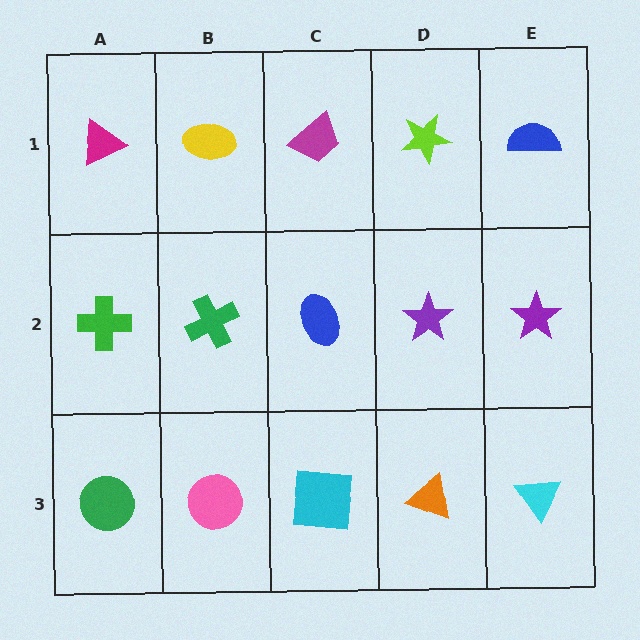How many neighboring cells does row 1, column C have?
3.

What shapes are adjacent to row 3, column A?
A green cross (row 2, column A), a pink circle (row 3, column B).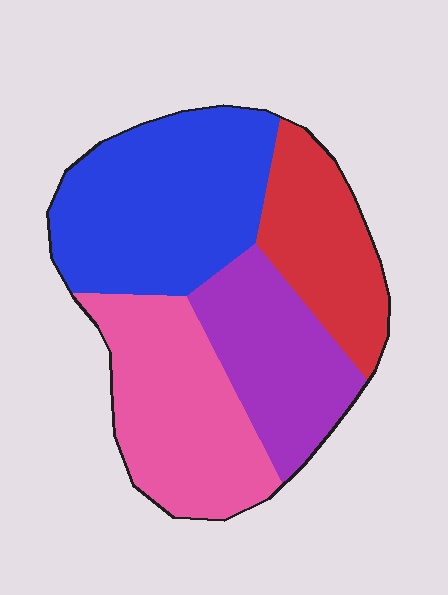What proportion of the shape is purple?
Purple covers around 20% of the shape.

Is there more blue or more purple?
Blue.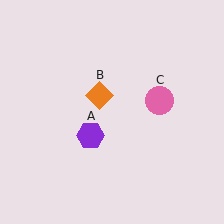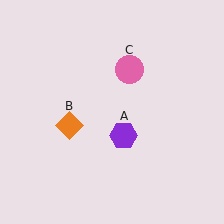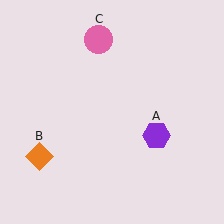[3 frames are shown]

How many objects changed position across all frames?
3 objects changed position: purple hexagon (object A), orange diamond (object B), pink circle (object C).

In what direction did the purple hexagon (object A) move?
The purple hexagon (object A) moved right.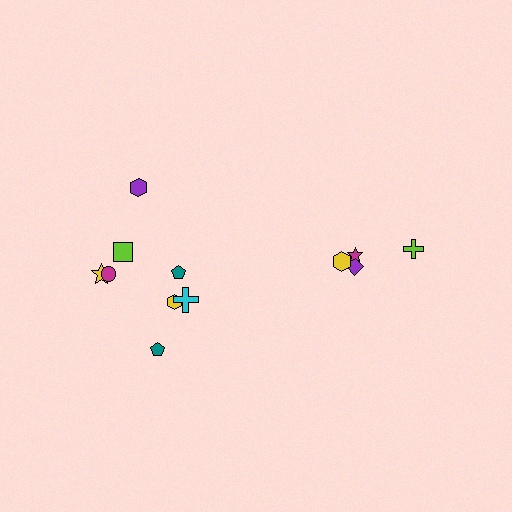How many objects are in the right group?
There are 4 objects.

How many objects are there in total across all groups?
There are 12 objects.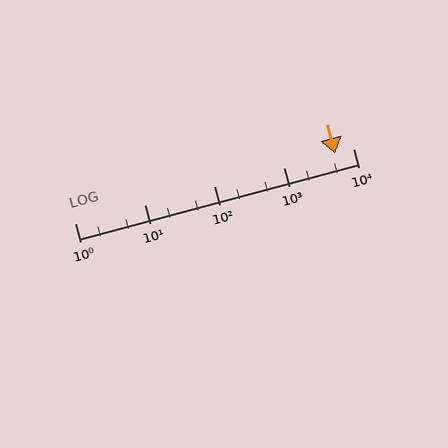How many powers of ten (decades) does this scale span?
The scale spans 4 decades, from 1 to 10000.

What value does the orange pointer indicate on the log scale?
The pointer indicates approximately 5600.